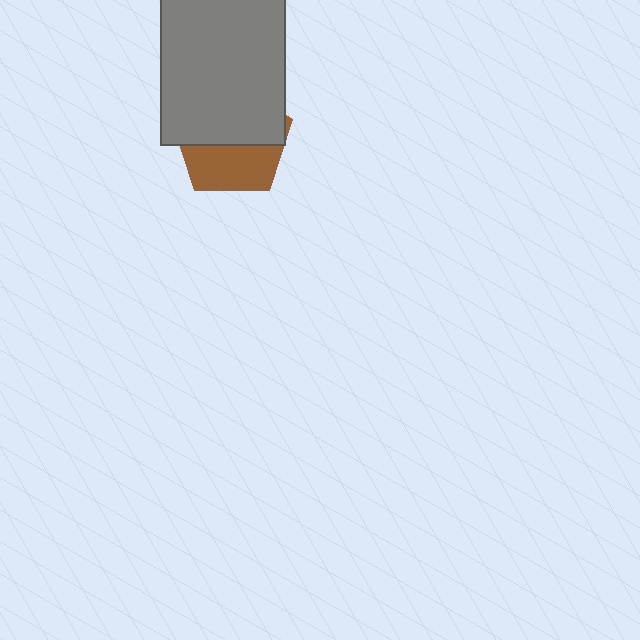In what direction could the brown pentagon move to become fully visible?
The brown pentagon could move down. That would shift it out from behind the gray rectangle entirely.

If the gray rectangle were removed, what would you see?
You would see the complete brown pentagon.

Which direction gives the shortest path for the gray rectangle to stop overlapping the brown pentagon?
Moving up gives the shortest separation.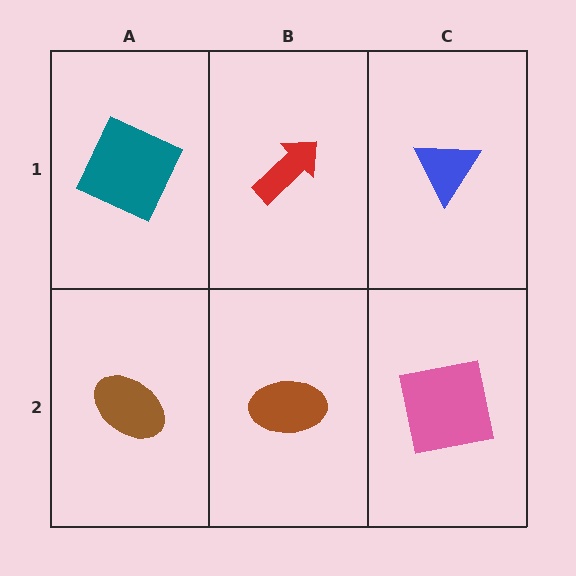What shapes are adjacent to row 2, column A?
A teal square (row 1, column A), a brown ellipse (row 2, column B).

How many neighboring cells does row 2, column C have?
2.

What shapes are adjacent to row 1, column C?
A pink square (row 2, column C), a red arrow (row 1, column B).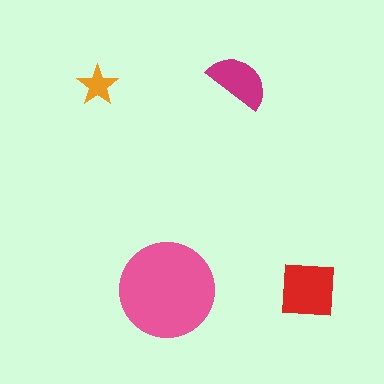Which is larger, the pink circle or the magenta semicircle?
The pink circle.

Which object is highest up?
The magenta semicircle is topmost.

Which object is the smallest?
The orange star.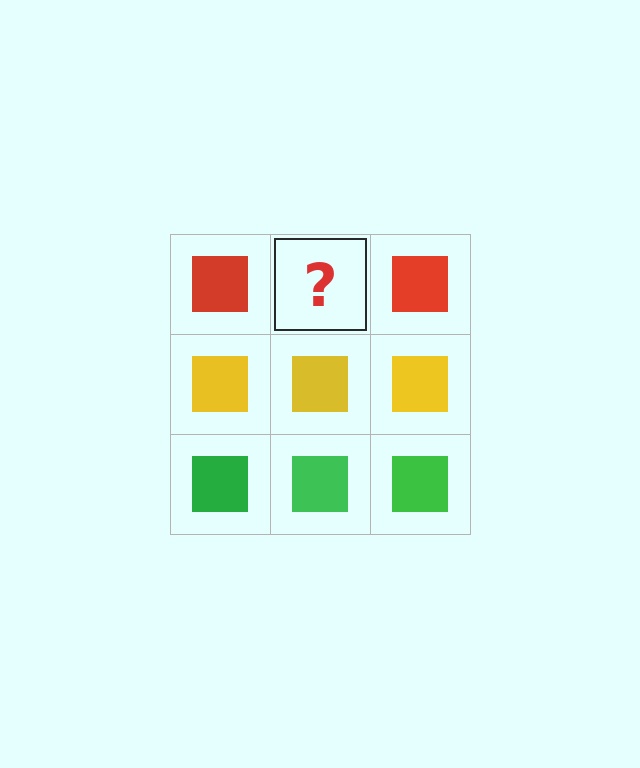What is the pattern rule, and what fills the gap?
The rule is that each row has a consistent color. The gap should be filled with a red square.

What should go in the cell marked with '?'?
The missing cell should contain a red square.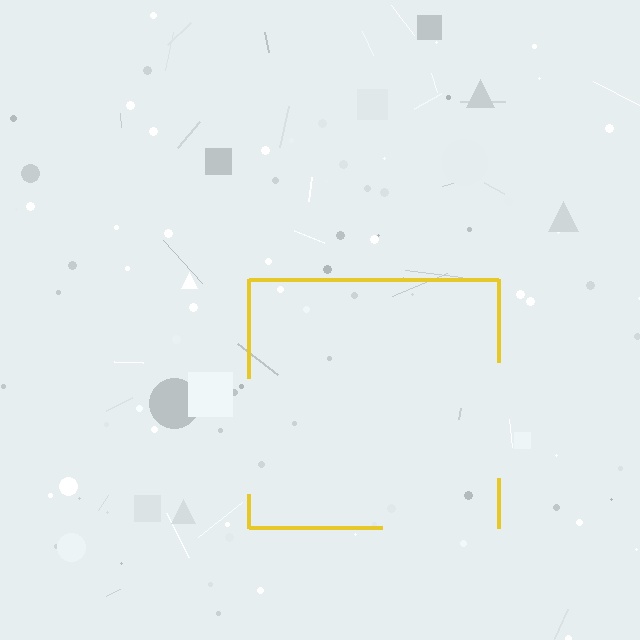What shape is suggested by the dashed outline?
The dashed outline suggests a square.